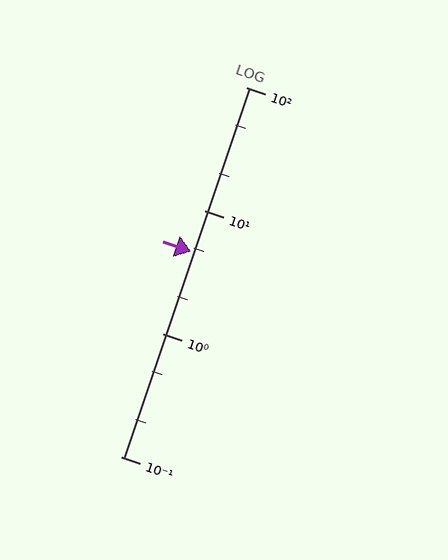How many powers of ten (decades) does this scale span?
The scale spans 3 decades, from 0.1 to 100.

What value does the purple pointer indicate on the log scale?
The pointer indicates approximately 4.6.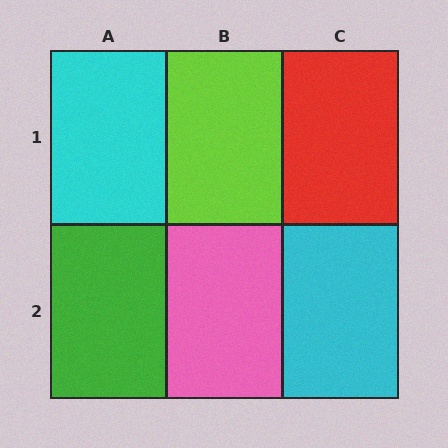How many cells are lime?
1 cell is lime.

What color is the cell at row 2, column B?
Pink.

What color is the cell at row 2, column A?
Green.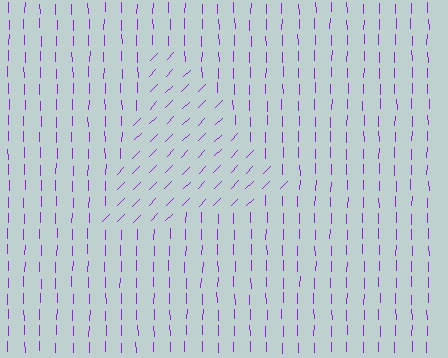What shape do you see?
I see a triangle.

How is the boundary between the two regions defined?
The boundary is defined purely by a change in line orientation (approximately 45 degrees difference). All lines are the same color and thickness.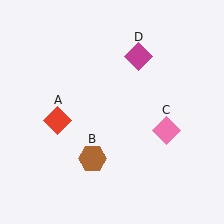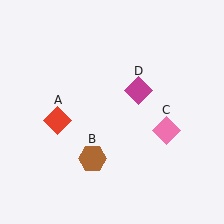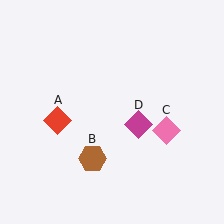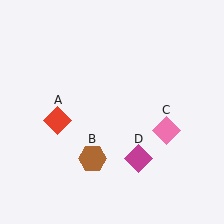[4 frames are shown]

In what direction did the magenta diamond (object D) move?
The magenta diamond (object D) moved down.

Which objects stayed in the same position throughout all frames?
Red diamond (object A) and brown hexagon (object B) and pink diamond (object C) remained stationary.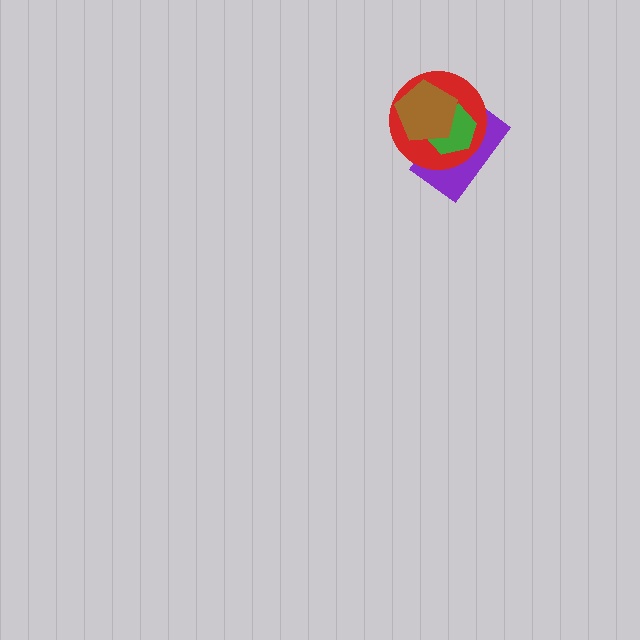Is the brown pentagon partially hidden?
No, no other shape covers it.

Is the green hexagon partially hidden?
Yes, it is partially covered by another shape.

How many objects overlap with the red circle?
3 objects overlap with the red circle.